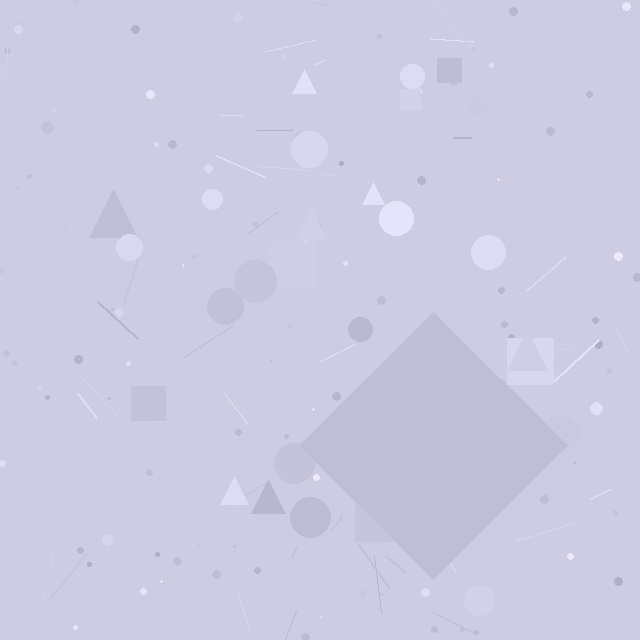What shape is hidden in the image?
A diamond is hidden in the image.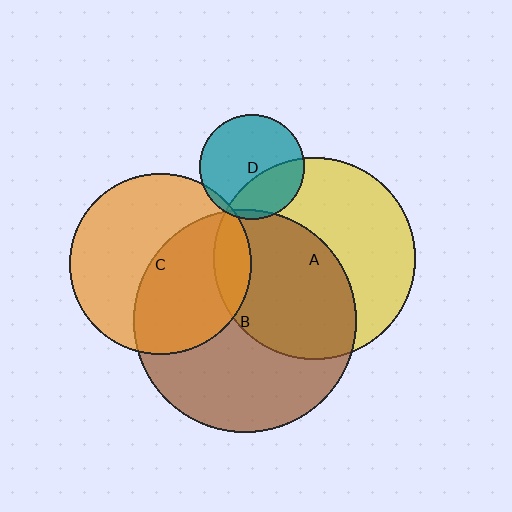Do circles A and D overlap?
Yes.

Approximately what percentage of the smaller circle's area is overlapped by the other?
Approximately 35%.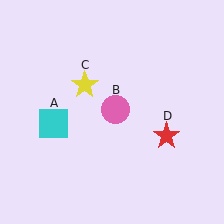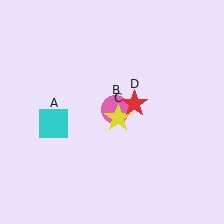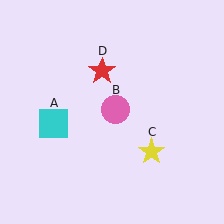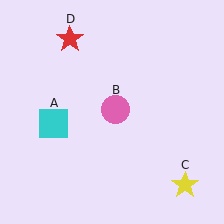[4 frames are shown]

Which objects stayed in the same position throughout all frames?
Cyan square (object A) and pink circle (object B) remained stationary.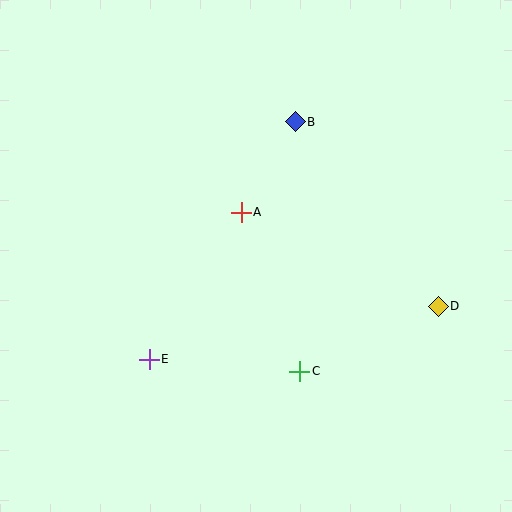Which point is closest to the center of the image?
Point A at (241, 212) is closest to the center.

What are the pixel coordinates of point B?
Point B is at (295, 122).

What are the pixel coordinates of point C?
Point C is at (300, 371).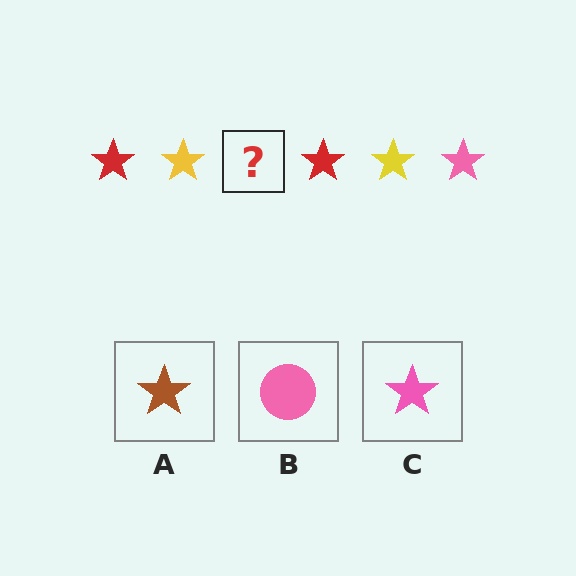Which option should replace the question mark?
Option C.